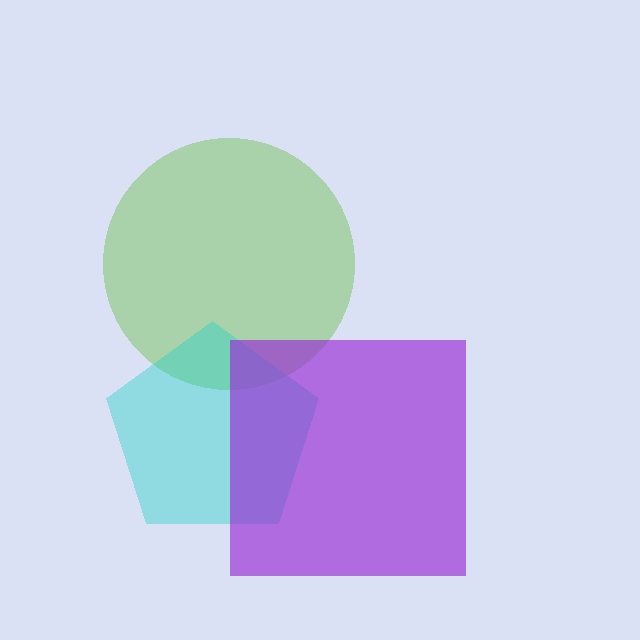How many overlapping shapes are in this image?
There are 3 overlapping shapes in the image.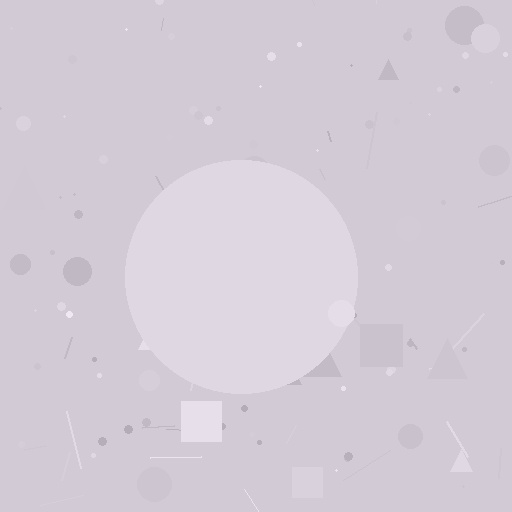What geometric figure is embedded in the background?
A circle is embedded in the background.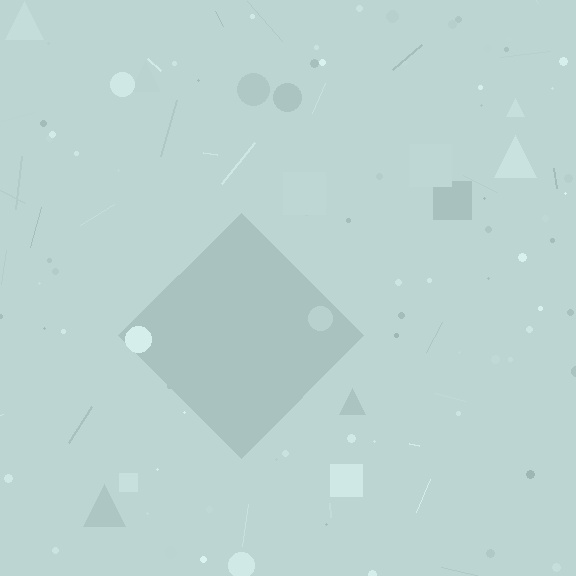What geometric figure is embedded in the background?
A diamond is embedded in the background.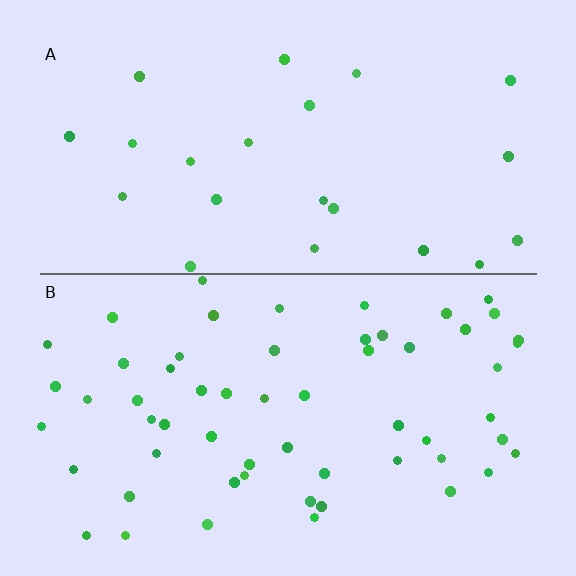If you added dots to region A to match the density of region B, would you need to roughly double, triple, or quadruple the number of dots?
Approximately triple.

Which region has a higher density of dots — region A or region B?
B (the bottom).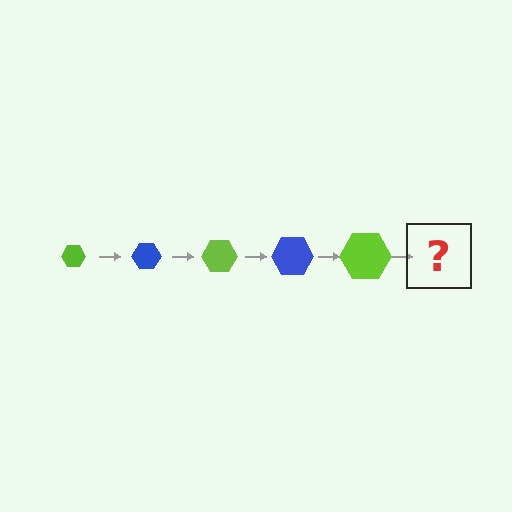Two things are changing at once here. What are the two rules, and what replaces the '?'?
The two rules are that the hexagon grows larger each step and the color cycles through lime and blue. The '?' should be a blue hexagon, larger than the previous one.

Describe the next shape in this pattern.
It should be a blue hexagon, larger than the previous one.